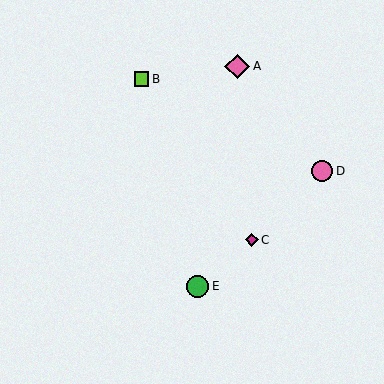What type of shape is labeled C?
Shape C is a magenta diamond.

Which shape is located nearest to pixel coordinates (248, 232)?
The magenta diamond (labeled C) at (252, 240) is nearest to that location.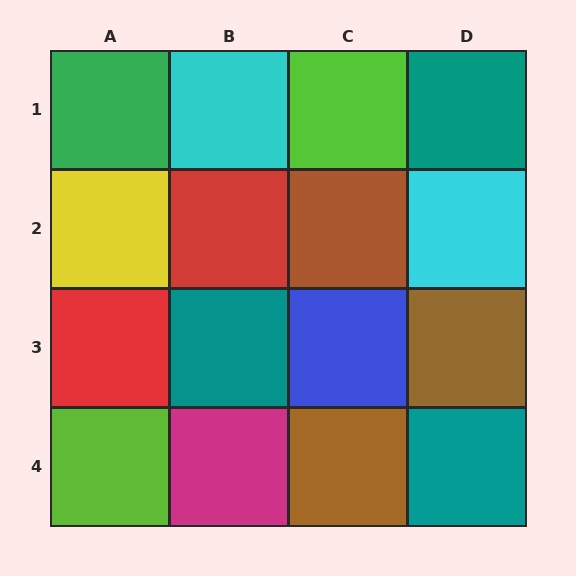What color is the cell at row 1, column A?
Green.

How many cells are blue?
1 cell is blue.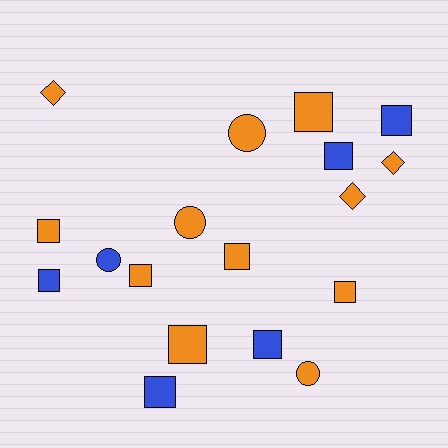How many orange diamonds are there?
There are 3 orange diamonds.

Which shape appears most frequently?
Square, with 11 objects.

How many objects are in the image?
There are 18 objects.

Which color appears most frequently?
Orange, with 12 objects.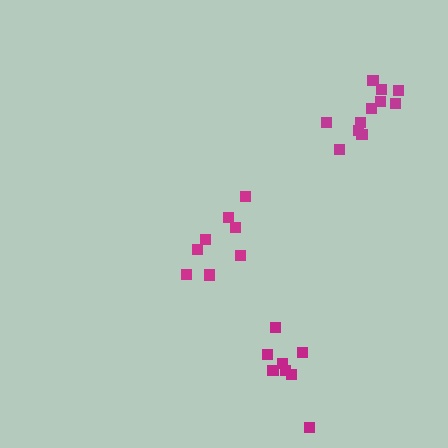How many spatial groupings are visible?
There are 3 spatial groupings.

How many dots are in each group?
Group 1: 8 dots, Group 2: 11 dots, Group 3: 8 dots (27 total).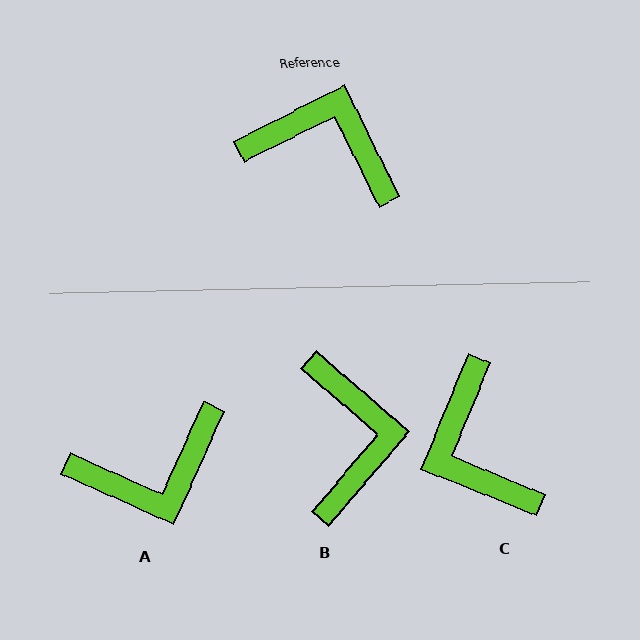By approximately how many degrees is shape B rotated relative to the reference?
Approximately 67 degrees clockwise.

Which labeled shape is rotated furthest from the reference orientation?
A, about 141 degrees away.